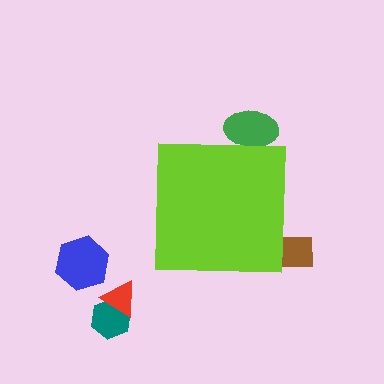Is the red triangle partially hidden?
No, the red triangle is fully visible.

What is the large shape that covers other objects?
A lime square.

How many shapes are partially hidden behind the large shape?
2 shapes are partially hidden.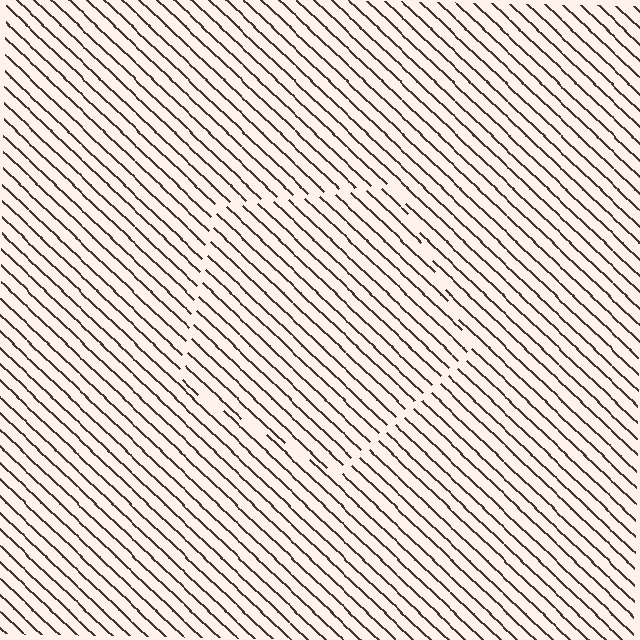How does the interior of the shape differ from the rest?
The interior of the shape contains the same grating, shifted by half a period — the contour is defined by the phase discontinuity where line-ends from the inner and outer gratings abut.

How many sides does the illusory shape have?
5 sides — the line-ends trace a pentagon.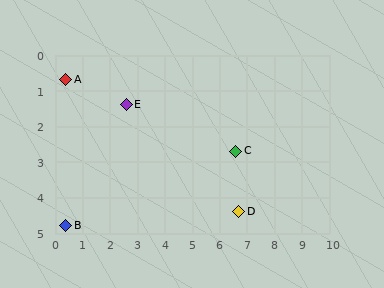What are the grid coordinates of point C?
Point C is at approximately (6.6, 2.7).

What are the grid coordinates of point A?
Point A is at approximately (0.4, 0.7).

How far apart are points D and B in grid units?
Points D and B are about 6.3 grid units apart.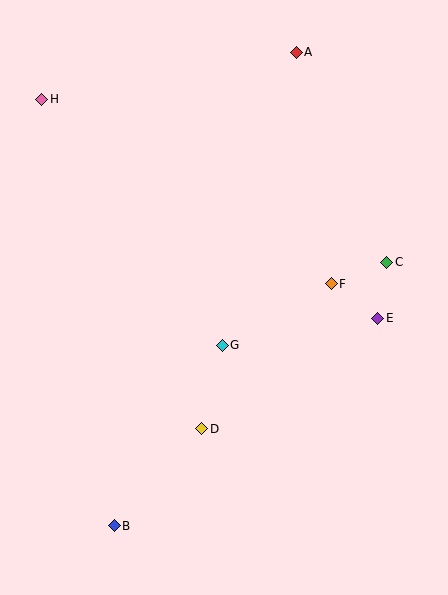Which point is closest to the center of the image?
Point G at (222, 345) is closest to the center.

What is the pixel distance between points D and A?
The distance between D and A is 388 pixels.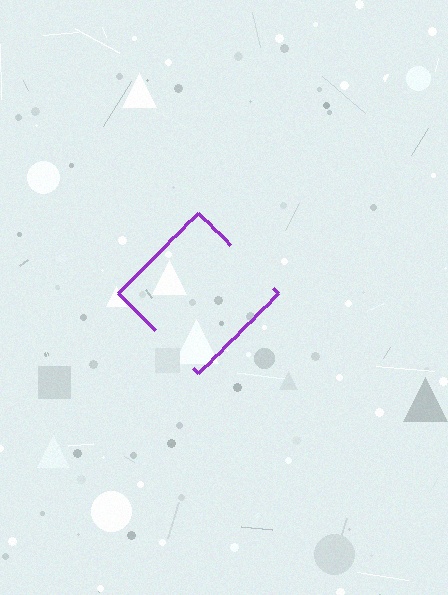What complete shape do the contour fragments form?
The contour fragments form a diamond.